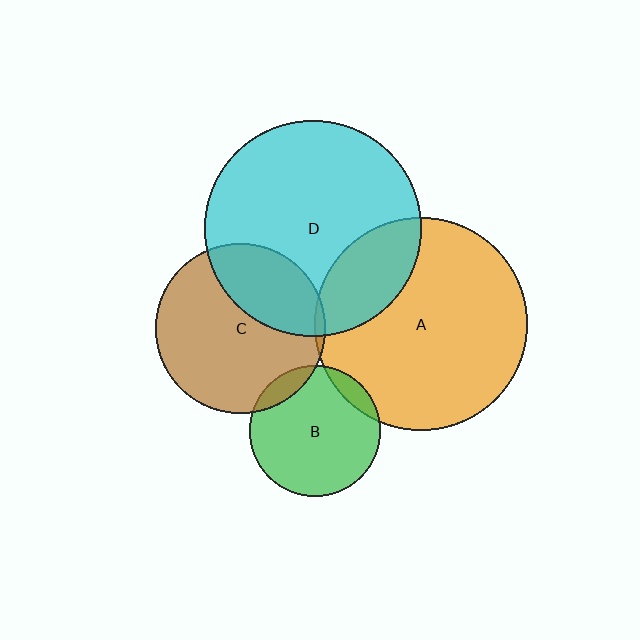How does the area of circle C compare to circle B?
Approximately 1.7 times.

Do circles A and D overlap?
Yes.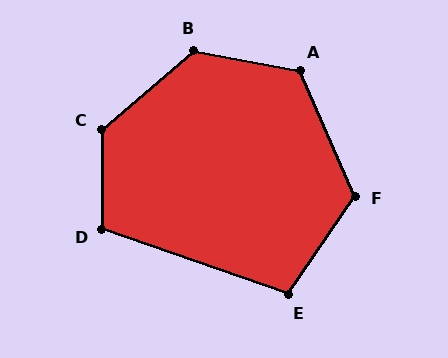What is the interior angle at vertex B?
Approximately 128 degrees (obtuse).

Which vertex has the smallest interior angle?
E, at approximately 105 degrees.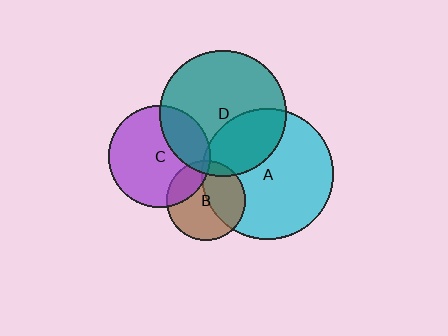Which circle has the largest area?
Circle A (cyan).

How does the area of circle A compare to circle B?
Approximately 2.7 times.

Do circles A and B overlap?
Yes.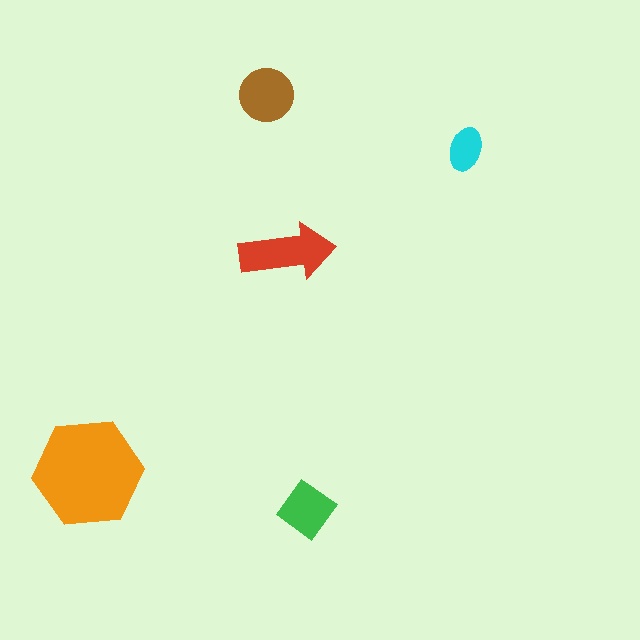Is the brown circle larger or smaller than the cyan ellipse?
Larger.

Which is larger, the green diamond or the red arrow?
The red arrow.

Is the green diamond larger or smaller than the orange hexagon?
Smaller.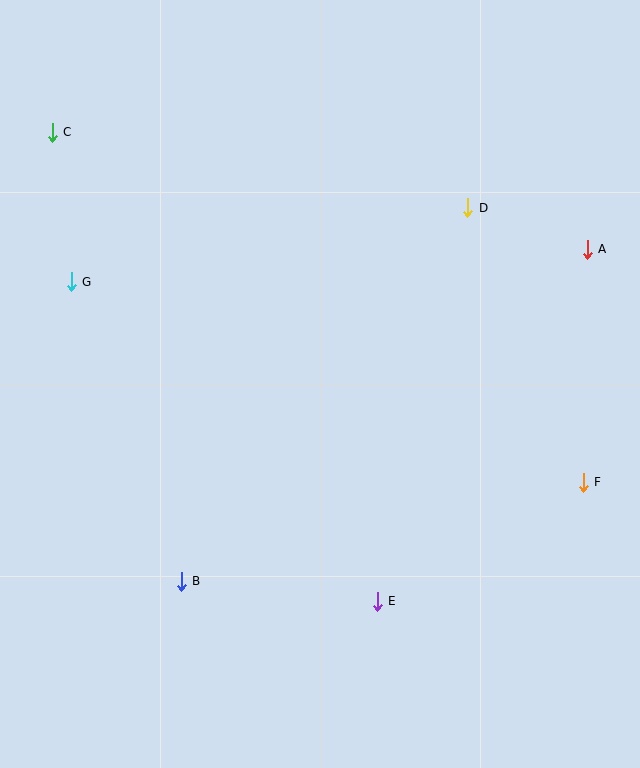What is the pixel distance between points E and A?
The distance between E and A is 410 pixels.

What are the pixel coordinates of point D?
Point D is at (468, 208).